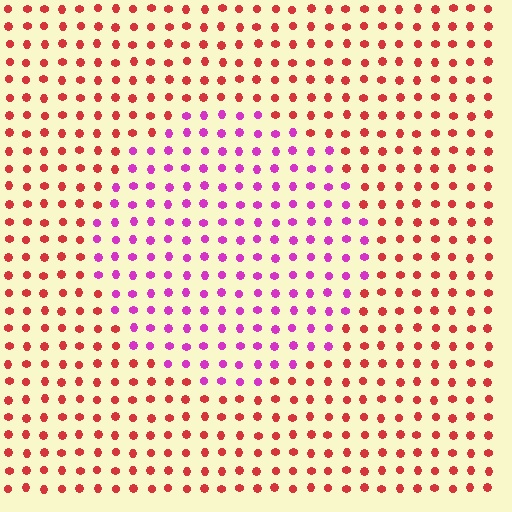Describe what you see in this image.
The image is filled with small red elements in a uniform arrangement. A circle-shaped region is visible where the elements are tinted to a slightly different hue, forming a subtle color boundary.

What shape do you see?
I see a circle.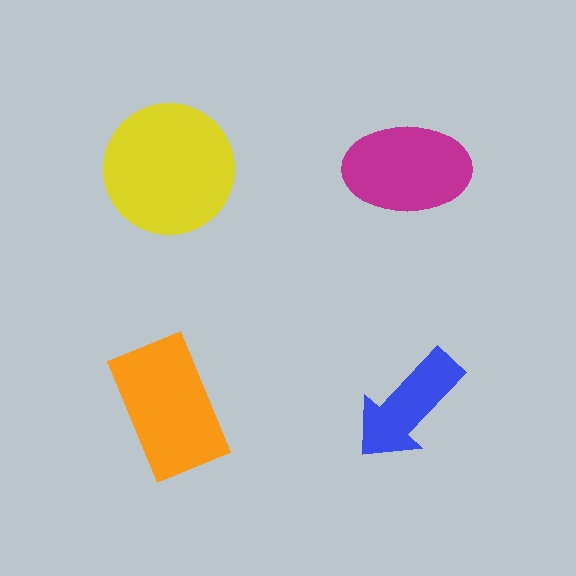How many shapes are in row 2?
2 shapes.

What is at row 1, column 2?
A magenta ellipse.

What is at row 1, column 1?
A yellow circle.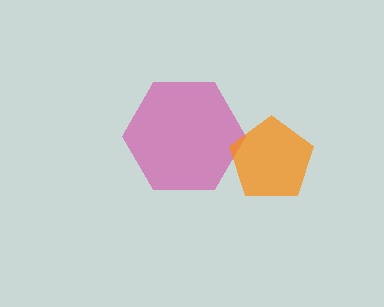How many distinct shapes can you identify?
There are 2 distinct shapes: a magenta hexagon, an orange pentagon.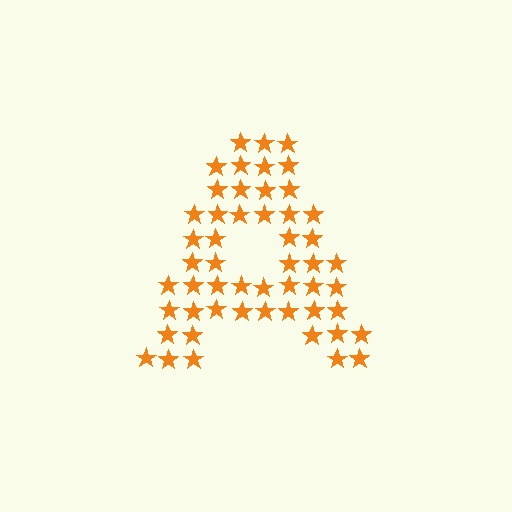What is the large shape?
The large shape is the letter A.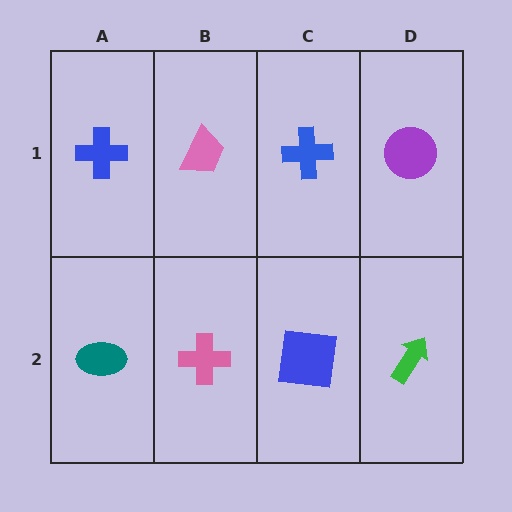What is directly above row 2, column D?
A purple circle.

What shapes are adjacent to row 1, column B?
A pink cross (row 2, column B), a blue cross (row 1, column A), a blue cross (row 1, column C).